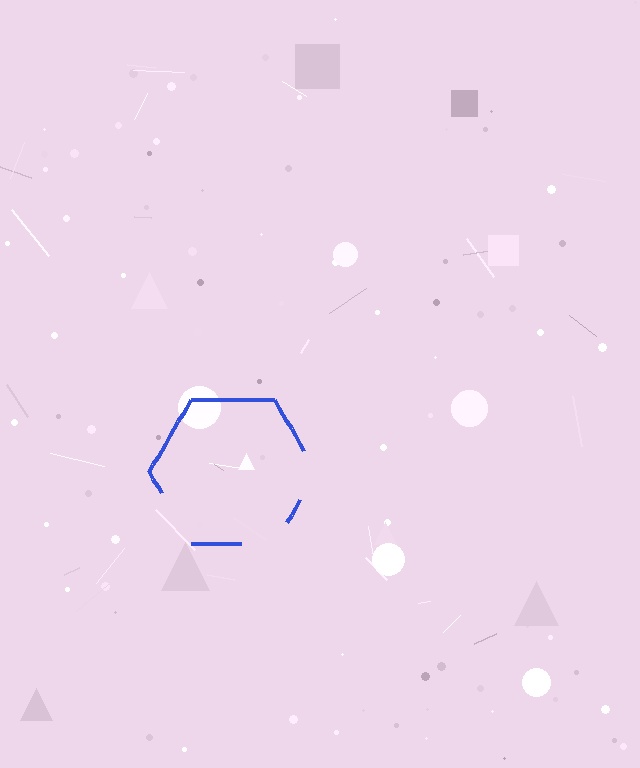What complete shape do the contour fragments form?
The contour fragments form a hexagon.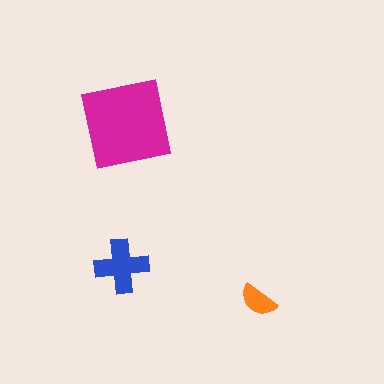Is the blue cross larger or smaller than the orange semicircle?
Larger.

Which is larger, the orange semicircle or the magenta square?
The magenta square.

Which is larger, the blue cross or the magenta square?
The magenta square.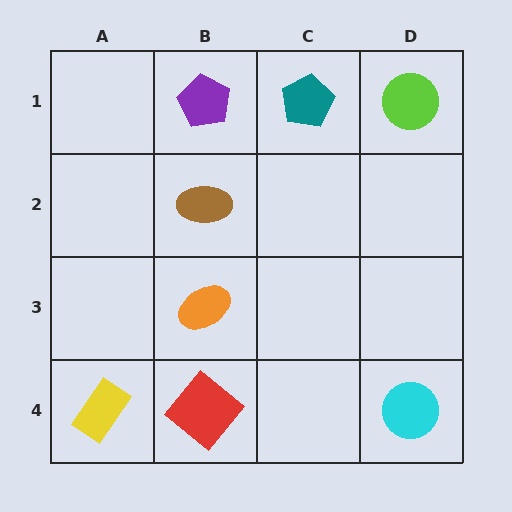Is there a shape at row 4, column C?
No, that cell is empty.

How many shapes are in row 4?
3 shapes.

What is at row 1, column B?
A purple pentagon.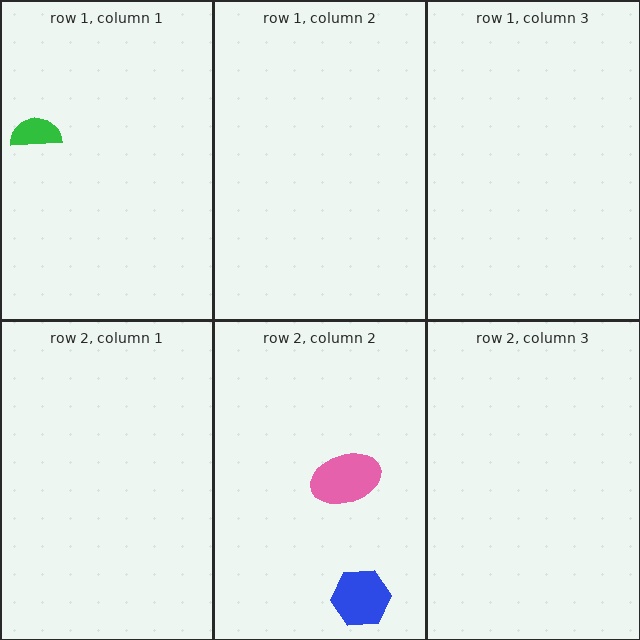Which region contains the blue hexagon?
The row 2, column 2 region.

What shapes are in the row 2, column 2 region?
The blue hexagon, the pink ellipse.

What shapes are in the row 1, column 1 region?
The green semicircle.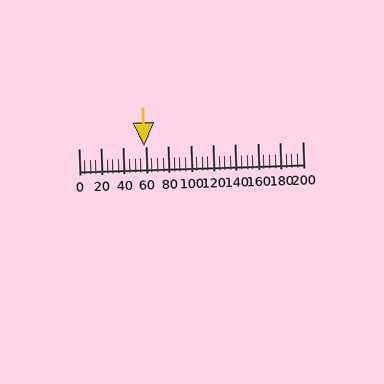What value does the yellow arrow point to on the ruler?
The yellow arrow points to approximately 58.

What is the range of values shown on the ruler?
The ruler shows values from 0 to 200.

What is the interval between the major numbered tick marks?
The major tick marks are spaced 20 units apart.